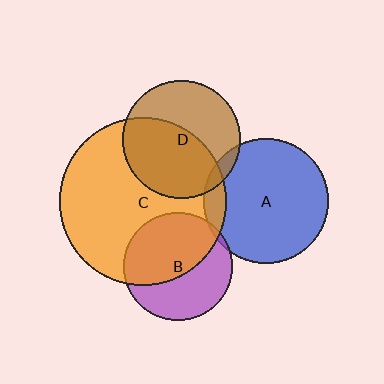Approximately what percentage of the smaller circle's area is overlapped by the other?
Approximately 5%.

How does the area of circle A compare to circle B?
Approximately 1.3 times.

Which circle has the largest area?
Circle C (orange).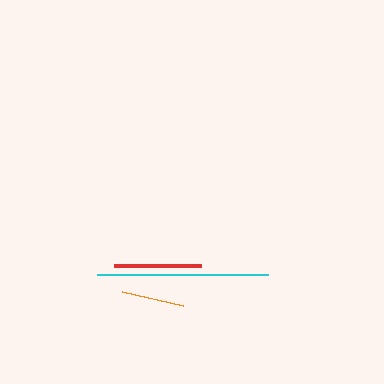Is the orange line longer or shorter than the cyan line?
The cyan line is longer than the orange line.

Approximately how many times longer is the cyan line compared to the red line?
The cyan line is approximately 2.0 times the length of the red line.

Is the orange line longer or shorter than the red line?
The red line is longer than the orange line.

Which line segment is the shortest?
The orange line is the shortest at approximately 62 pixels.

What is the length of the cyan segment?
The cyan segment is approximately 172 pixels long.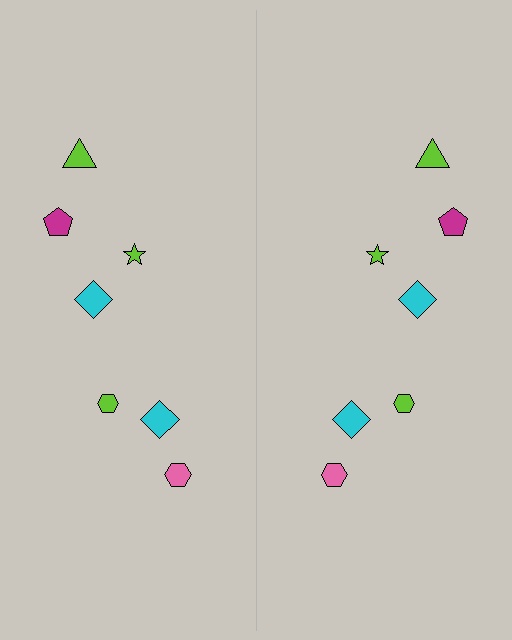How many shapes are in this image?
There are 14 shapes in this image.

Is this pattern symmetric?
Yes, this pattern has bilateral (reflection) symmetry.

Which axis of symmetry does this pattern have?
The pattern has a vertical axis of symmetry running through the center of the image.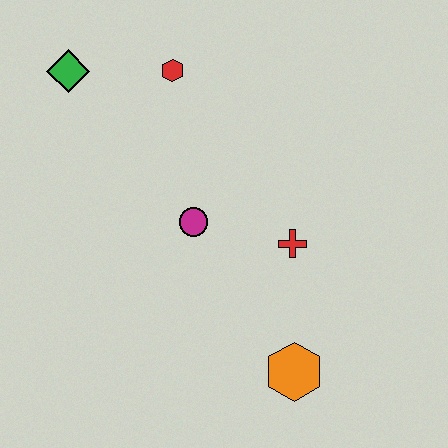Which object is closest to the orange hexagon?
The red cross is closest to the orange hexagon.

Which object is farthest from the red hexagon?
The orange hexagon is farthest from the red hexagon.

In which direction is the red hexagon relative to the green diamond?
The red hexagon is to the right of the green diamond.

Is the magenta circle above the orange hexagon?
Yes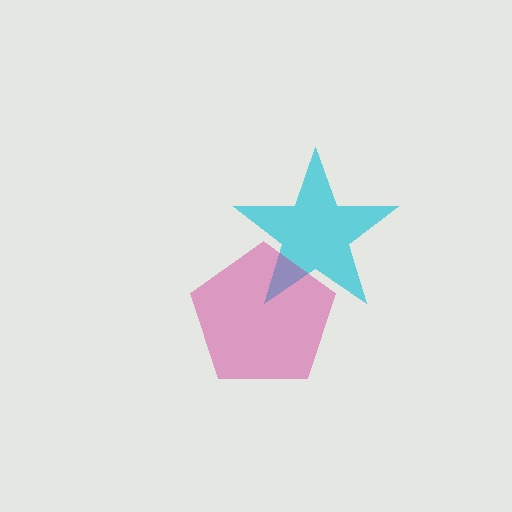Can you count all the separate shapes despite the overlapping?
Yes, there are 2 separate shapes.